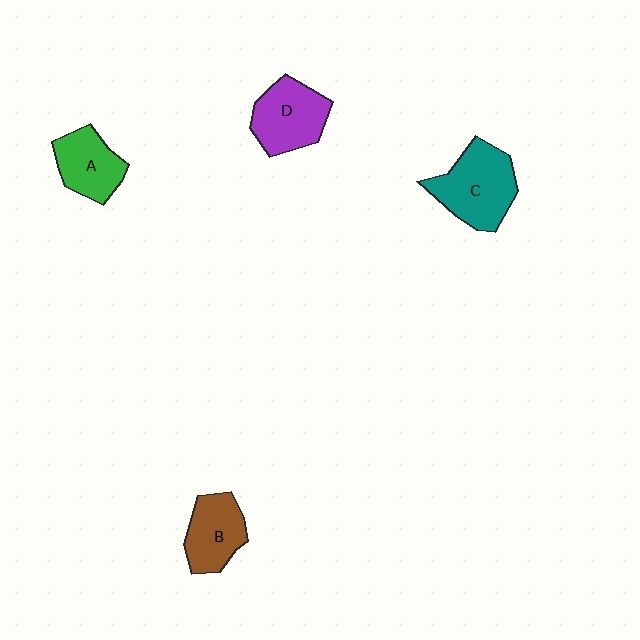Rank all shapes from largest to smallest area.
From largest to smallest: C (teal), D (purple), B (brown), A (green).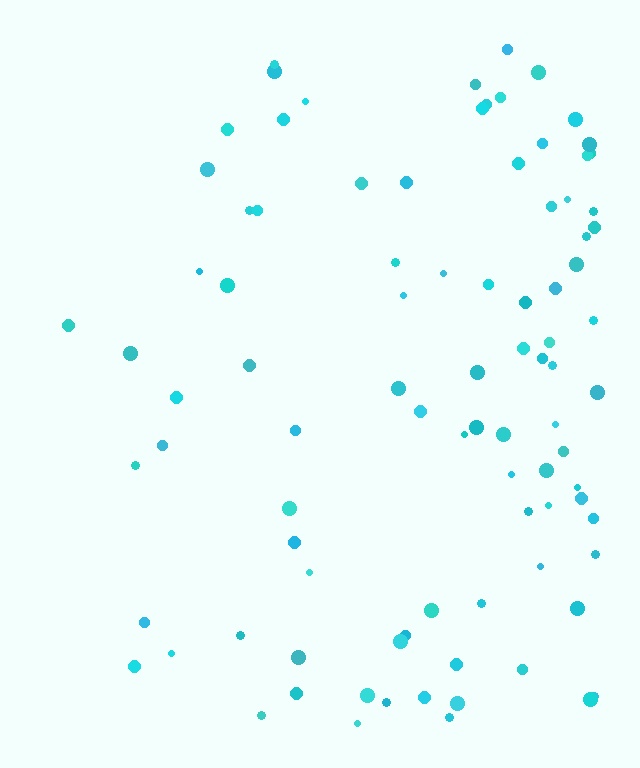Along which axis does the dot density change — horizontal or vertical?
Horizontal.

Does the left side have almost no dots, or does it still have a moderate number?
Still a moderate number, just noticeably fewer than the right.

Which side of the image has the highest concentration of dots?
The right.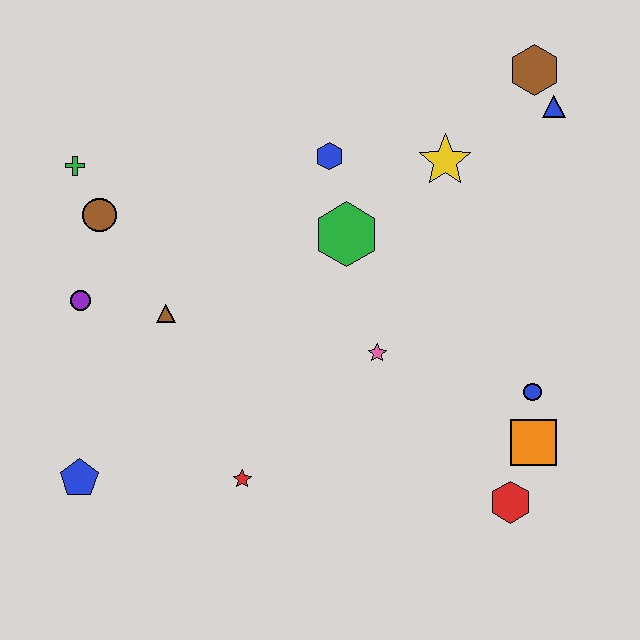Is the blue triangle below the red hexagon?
No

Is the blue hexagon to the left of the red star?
No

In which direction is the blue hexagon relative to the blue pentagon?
The blue hexagon is above the blue pentagon.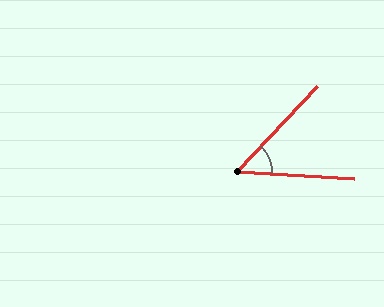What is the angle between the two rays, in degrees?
Approximately 50 degrees.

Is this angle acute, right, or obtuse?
It is acute.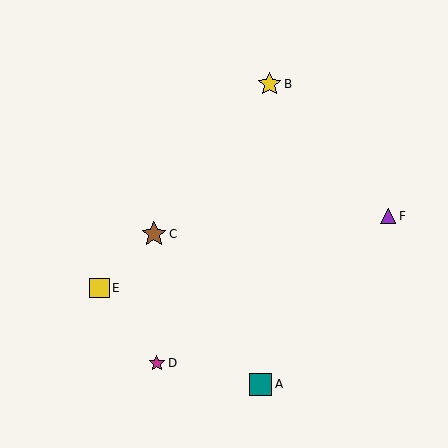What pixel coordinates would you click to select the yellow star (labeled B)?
Click at (270, 84) to select the yellow star B.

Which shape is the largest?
The brown star (labeled C) is the largest.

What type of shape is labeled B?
Shape B is a yellow star.